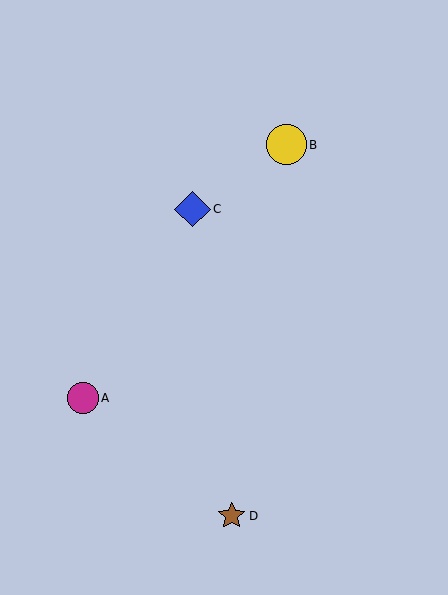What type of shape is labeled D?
Shape D is a brown star.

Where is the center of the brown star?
The center of the brown star is at (232, 516).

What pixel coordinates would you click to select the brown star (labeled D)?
Click at (232, 516) to select the brown star D.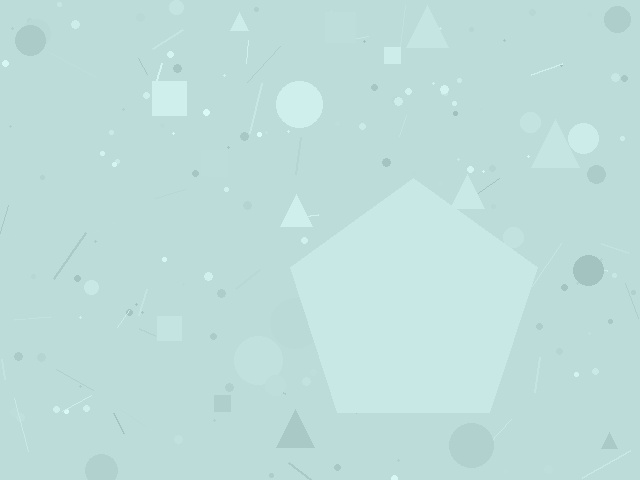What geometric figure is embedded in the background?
A pentagon is embedded in the background.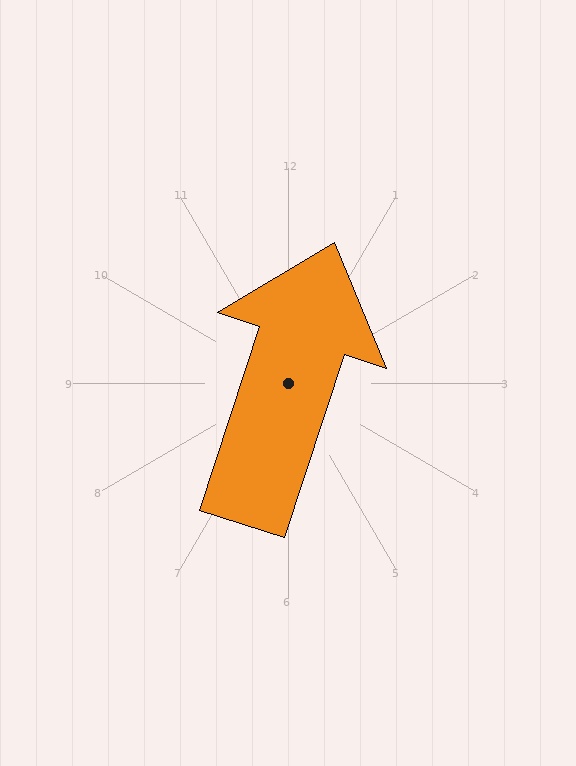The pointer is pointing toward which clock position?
Roughly 1 o'clock.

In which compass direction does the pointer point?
North.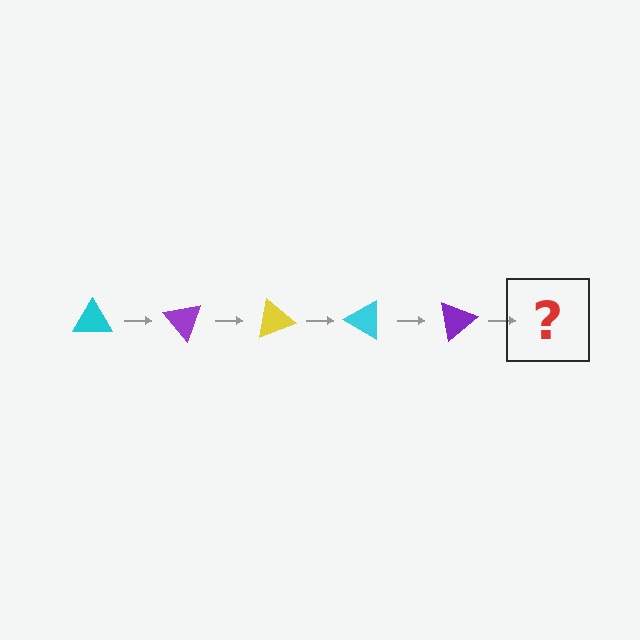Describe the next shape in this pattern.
It should be a yellow triangle, rotated 250 degrees from the start.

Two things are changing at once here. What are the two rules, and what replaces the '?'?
The two rules are that it rotates 50 degrees each step and the color cycles through cyan, purple, and yellow. The '?' should be a yellow triangle, rotated 250 degrees from the start.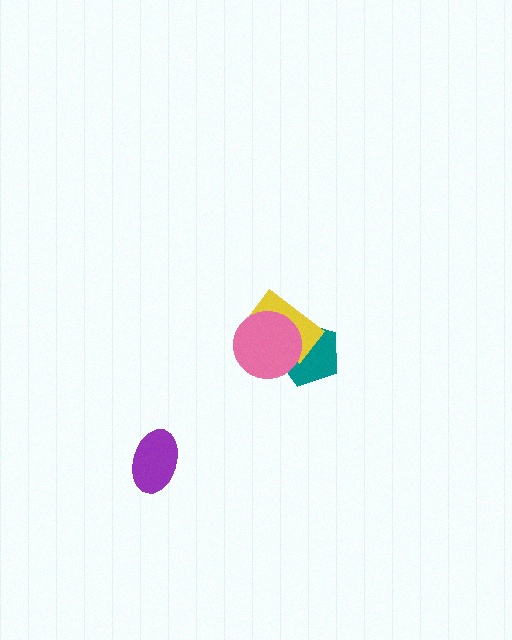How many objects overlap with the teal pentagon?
2 objects overlap with the teal pentagon.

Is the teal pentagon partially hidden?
Yes, it is partially covered by another shape.